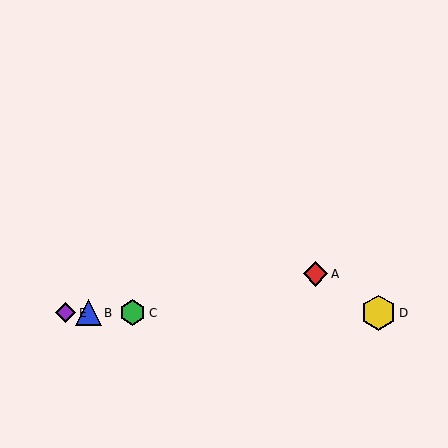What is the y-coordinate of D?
Object D is at y≈313.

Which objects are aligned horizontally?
Objects B, C, D, E are aligned horizontally.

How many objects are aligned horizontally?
4 objects (B, C, D, E) are aligned horizontally.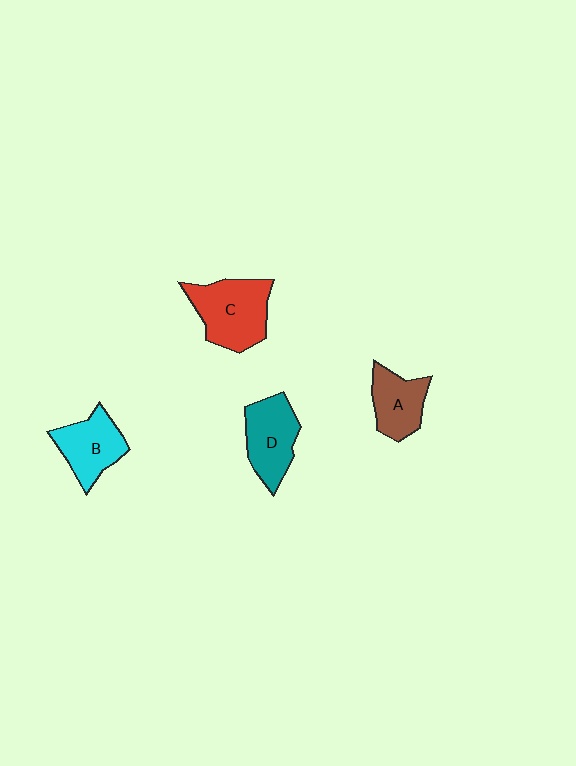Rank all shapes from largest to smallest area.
From largest to smallest: C (red), D (teal), B (cyan), A (brown).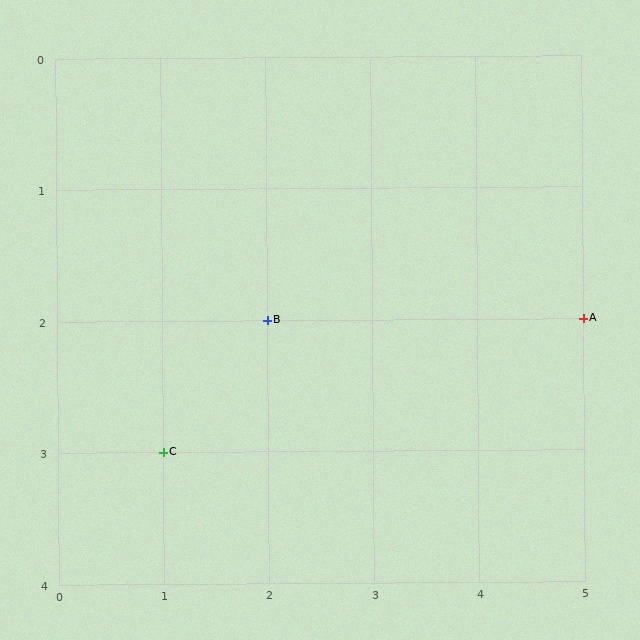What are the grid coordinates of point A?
Point A is at grid coordinates (5, 2).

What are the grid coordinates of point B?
Point B is at grid coordinates (2, 2).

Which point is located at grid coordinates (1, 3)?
Point C is at (1, 3).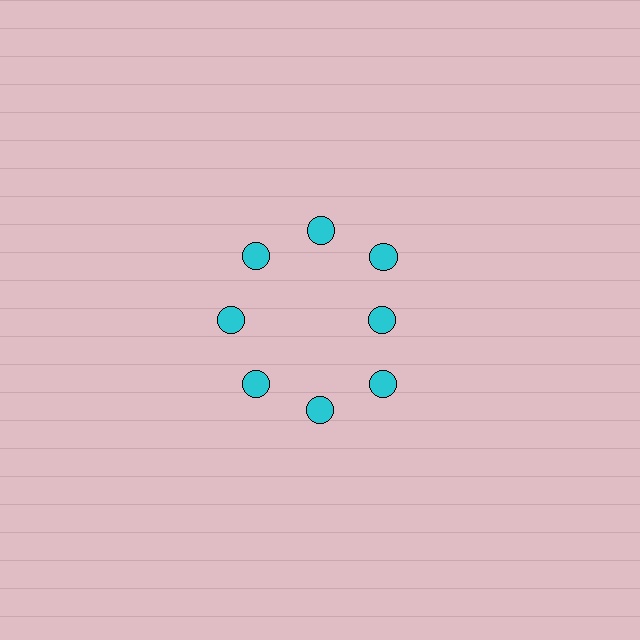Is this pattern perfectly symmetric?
No. The 8 cyan circles are arranged in a ring, but one element near the 3 o'clock position is pulled inward toward the center, breaking the 8-fold rotational symmetry.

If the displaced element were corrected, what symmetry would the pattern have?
It would have 8-fold rotational symmetry — the pattern would map onto itself every 45 degrees.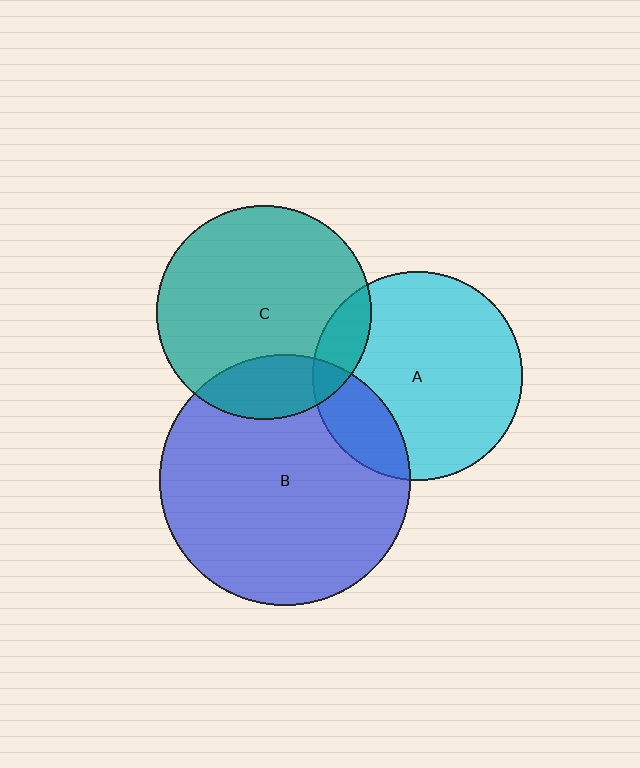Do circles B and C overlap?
Yes.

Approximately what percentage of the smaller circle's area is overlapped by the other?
Approximately 20%.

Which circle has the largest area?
Circle B (blue).